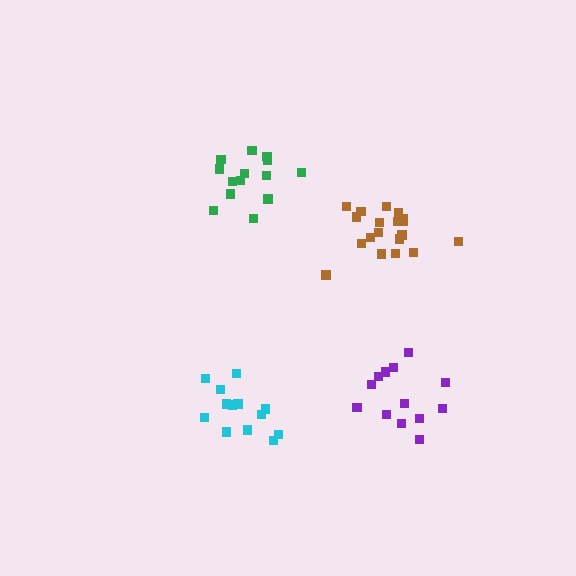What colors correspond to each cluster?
The clusters are colored: brown, cyan, purple, green.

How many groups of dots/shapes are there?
There are 4 groups.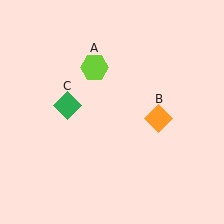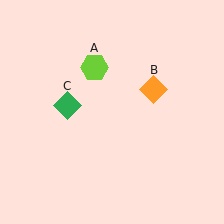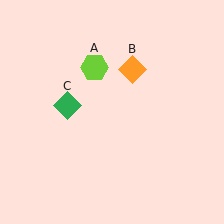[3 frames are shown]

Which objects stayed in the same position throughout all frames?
Lime hexagon (object A) and green diamond (object C) remained stationary.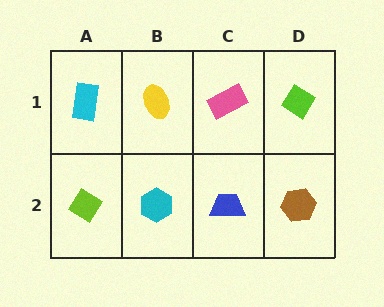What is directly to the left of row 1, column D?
A pink rectangle.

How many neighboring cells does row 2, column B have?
3.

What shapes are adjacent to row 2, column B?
A yellow ellipse (row 1, column B), a lime diamond (row 2, column A), a blue trapezoid (row 2, column C).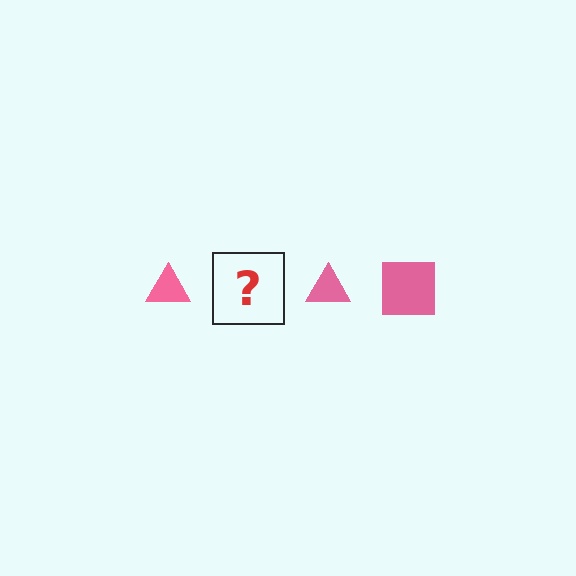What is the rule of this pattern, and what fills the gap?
The rule is that the pattern cycles through triangle, square shapes in pink. The gap should be filled with a pink square.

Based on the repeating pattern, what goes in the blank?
The blank should be a pink square.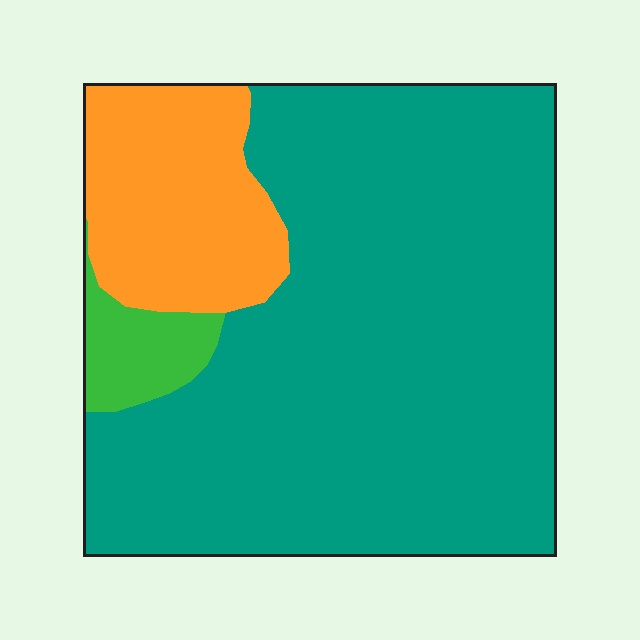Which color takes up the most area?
Teal, at roughly 75%.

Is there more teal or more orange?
Teal.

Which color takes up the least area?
Green, at roughly 5%.